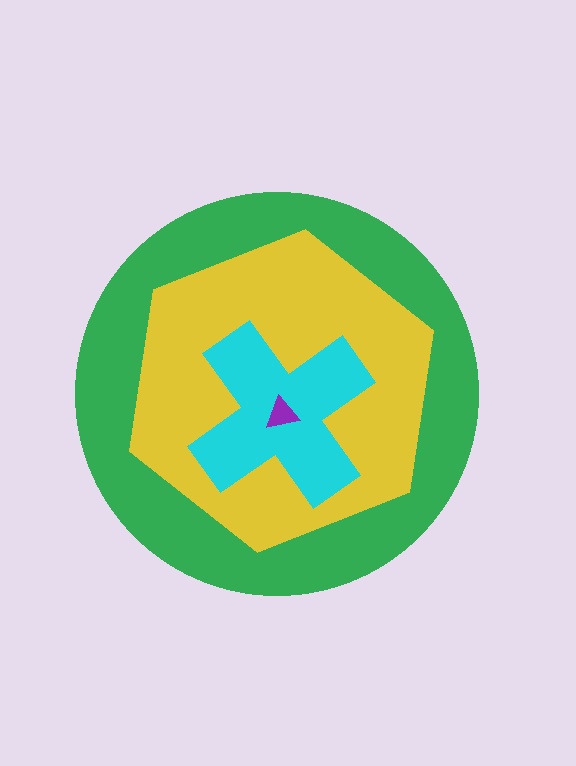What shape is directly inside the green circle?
The yellow hexagon.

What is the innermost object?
The purple triangle.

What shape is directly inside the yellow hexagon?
The cyan cross.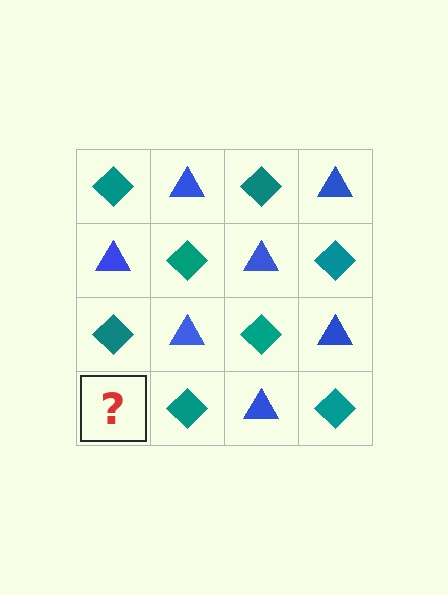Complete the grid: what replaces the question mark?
The question mark should be replaced with a blue triangle.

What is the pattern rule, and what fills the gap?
The rule is that it alternates teal diamond and blue triangle in a checkerboard pattern. The gap should be filled with a blue triangle.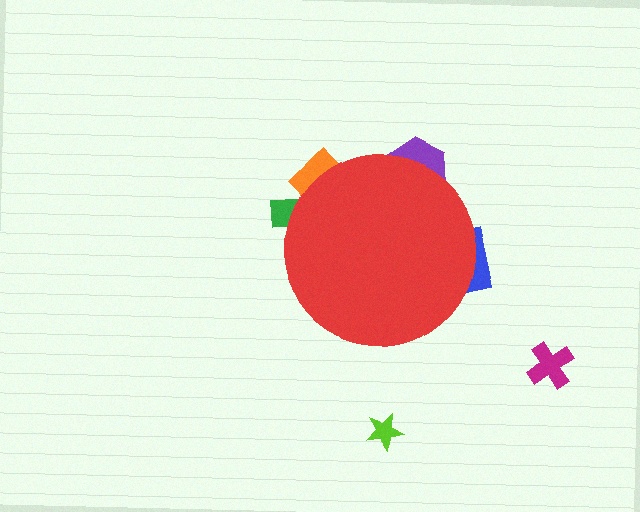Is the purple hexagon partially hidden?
Yes, the purple hexagon is partially hidden behind the red circle.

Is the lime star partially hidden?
No, the lime star is fully visible.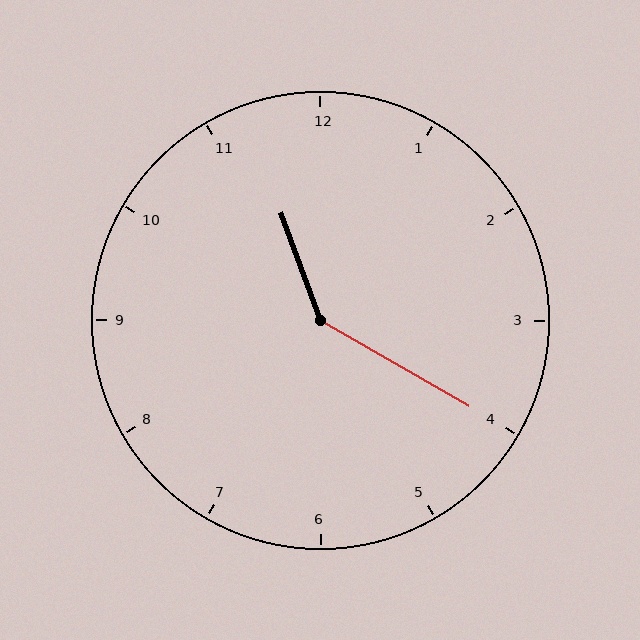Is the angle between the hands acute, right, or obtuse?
It is obtuse.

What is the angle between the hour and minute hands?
Approximately 140 degrees.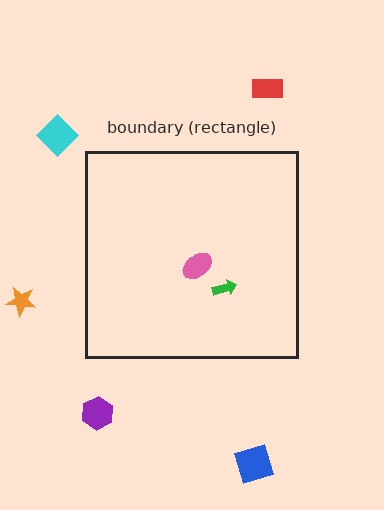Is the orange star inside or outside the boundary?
Outside.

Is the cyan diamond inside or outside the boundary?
Outside.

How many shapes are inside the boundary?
2 inside, 5 outside.